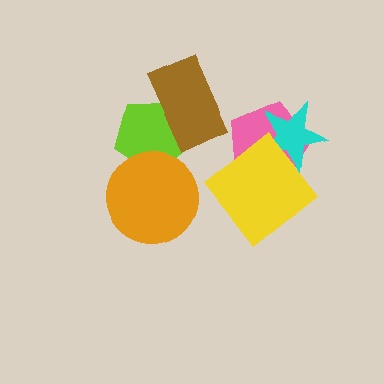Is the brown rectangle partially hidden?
No, no other shape covers it.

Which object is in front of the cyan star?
The yellow diamond is in front of the cyan star.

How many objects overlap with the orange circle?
1 object overlaps with the orange circle.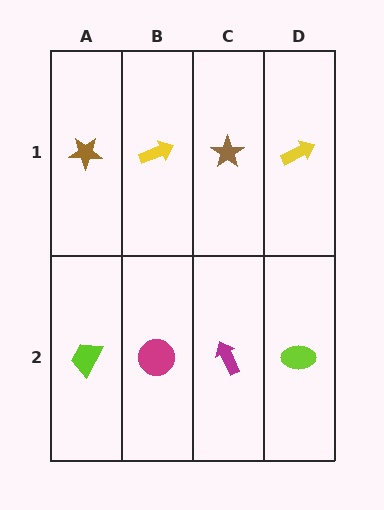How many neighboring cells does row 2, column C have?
3.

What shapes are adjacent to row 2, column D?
A yellow arrow (row 1, column D), a magenta arrow (row 2, column C).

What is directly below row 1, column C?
A magenta arrow.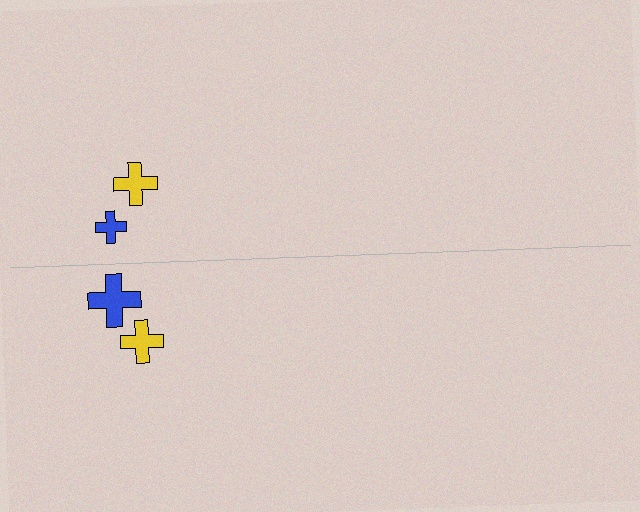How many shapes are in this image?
There are 4 shapes in this image.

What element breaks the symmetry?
The blue cross on the bottom side has a different size than its mirror counterpart.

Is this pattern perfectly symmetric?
No, the pattern is not perfectly symmetric. The blue cross on the bottom side has a different size than its mirror counterpart.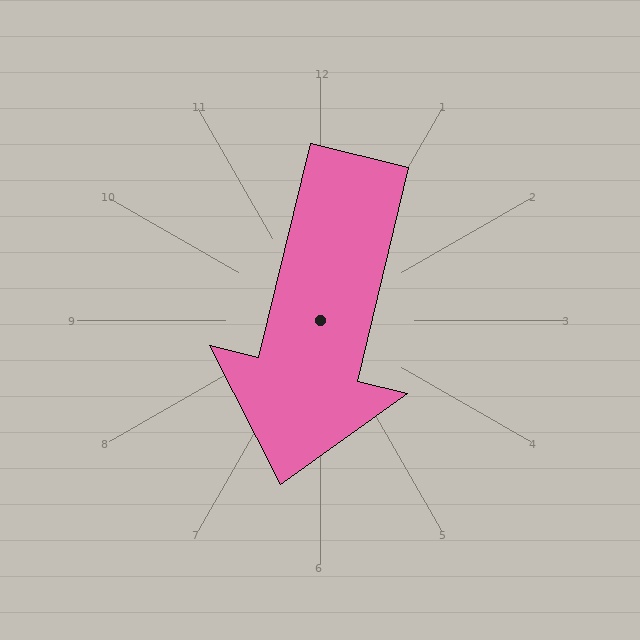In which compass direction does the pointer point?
South.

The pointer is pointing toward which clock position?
Roughly 6 o'clock.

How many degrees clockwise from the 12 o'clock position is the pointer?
Approximately 193 degrees.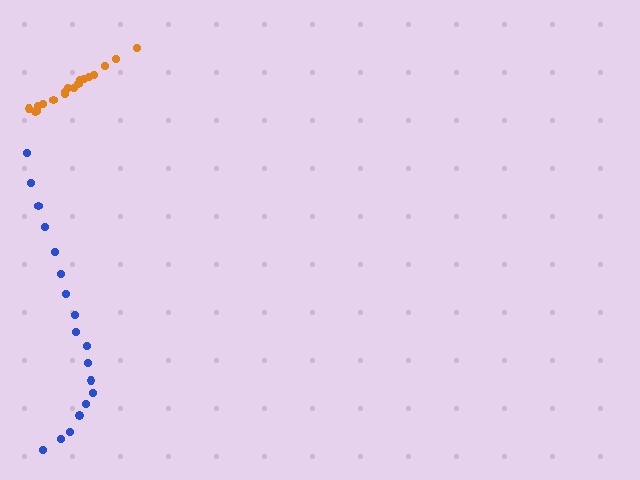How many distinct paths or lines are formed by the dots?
There are 2 distinct paths.